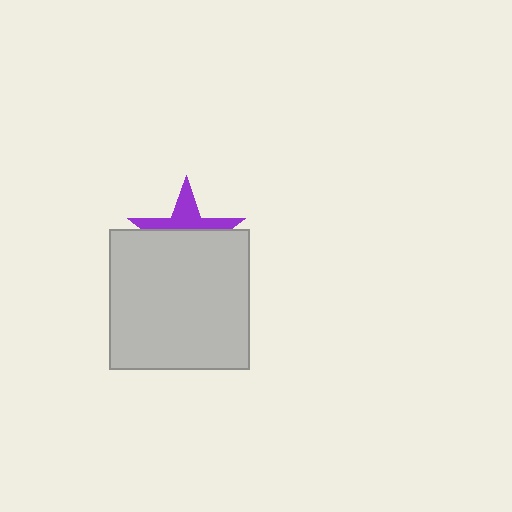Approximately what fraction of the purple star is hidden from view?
Roughly 59% of the purple star is hidden behind the light gray square.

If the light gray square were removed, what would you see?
You would see the complete purple star.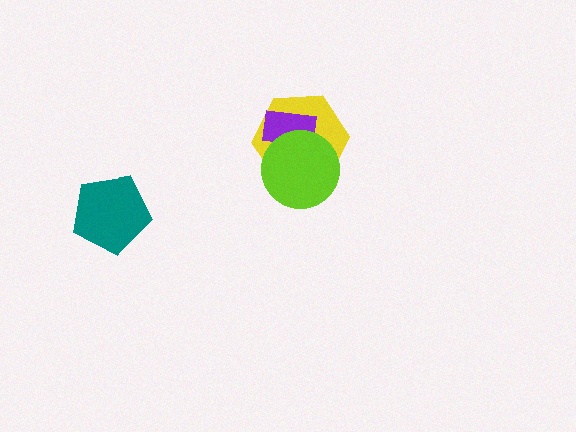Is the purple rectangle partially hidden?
Yes, it is partially covered by another shape.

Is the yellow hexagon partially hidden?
Yes, it is partially covered by another shape.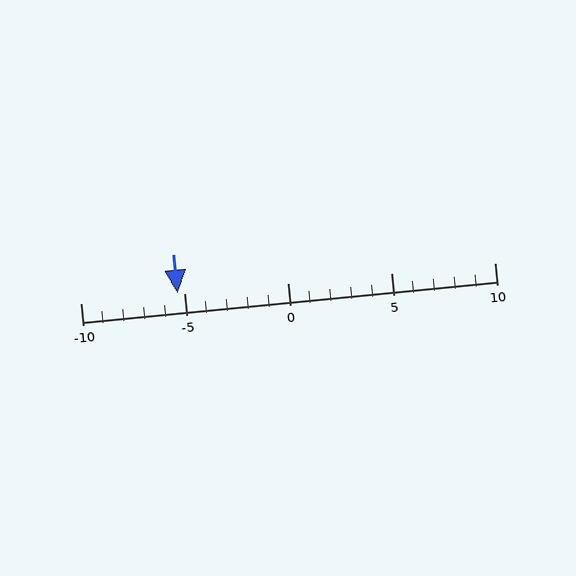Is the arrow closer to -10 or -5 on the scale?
The arrow is closer to -5.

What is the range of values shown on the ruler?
The ruler shows values from -10 to 10.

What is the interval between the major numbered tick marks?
The major tick marks are spaced 5 units apart.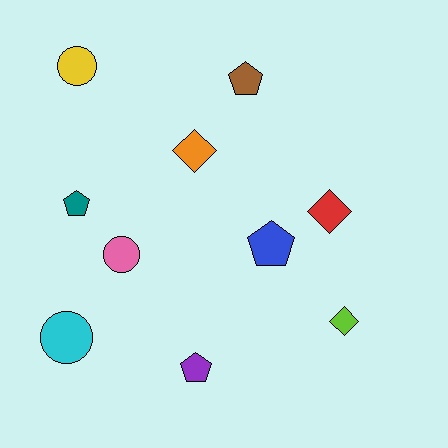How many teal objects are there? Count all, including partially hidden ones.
There is 1 teal object.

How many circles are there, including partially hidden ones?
There are 3 circles.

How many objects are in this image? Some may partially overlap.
There are 10 objects.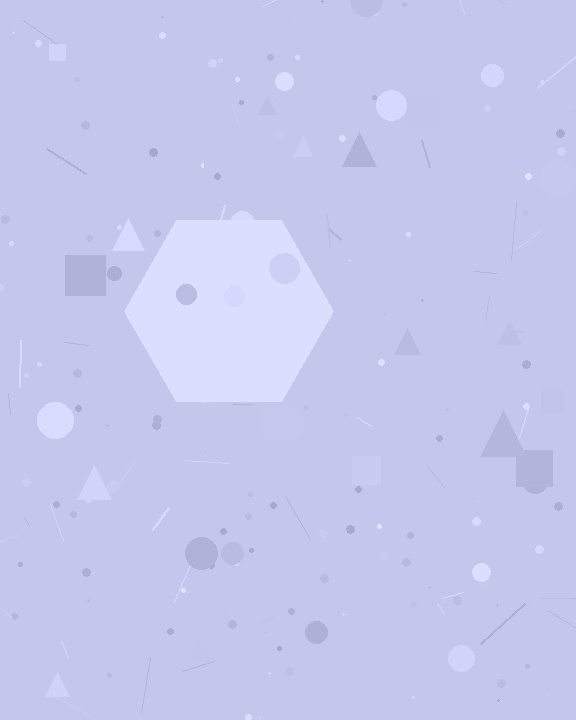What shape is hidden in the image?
A hexagon is hidden in the image.